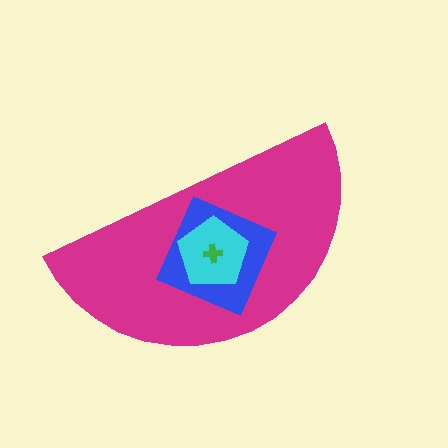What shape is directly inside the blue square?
The cyan pentagon.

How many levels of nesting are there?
4.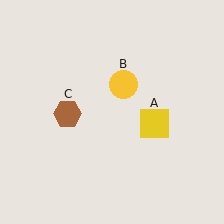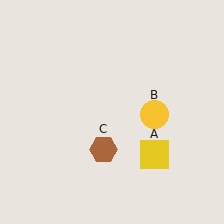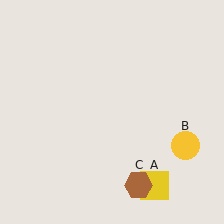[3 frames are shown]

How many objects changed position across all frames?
3 objects changed position: yellow square (object A), yellow circle (object B), brown hexagon (object C).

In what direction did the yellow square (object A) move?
The yellow square (object A) moved down.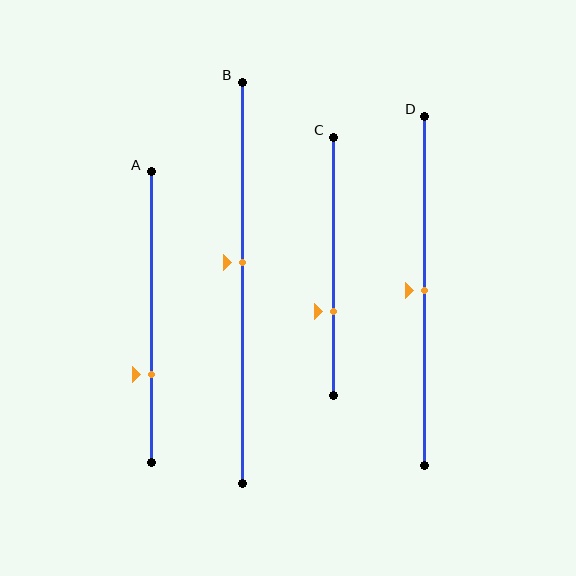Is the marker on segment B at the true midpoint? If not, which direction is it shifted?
No, the marker on segment B is shifted upward by about 5% of the segment length.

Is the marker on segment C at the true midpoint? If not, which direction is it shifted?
No, the marker on segment C is shifted downward by about 18% of the segment length.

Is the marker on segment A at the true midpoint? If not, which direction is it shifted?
No, the marker on segment A is shifted downward by about 20% of the segment length.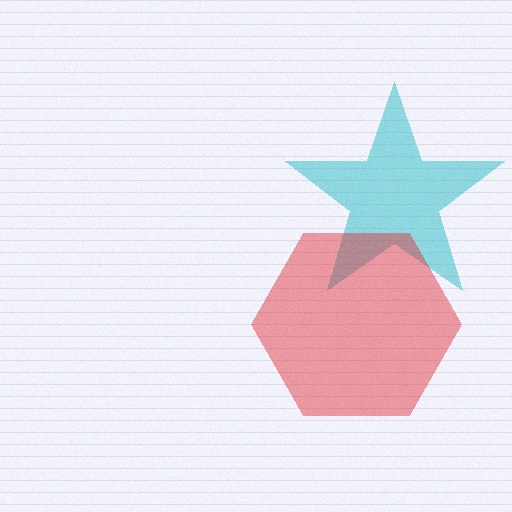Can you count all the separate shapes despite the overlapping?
Yes, there are 2 separate shapes.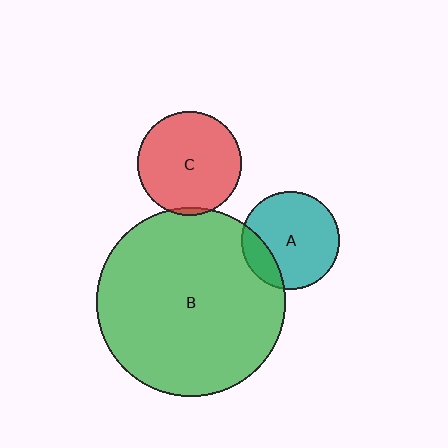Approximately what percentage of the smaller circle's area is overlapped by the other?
Approximately 5%.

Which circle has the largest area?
Circle B (green).